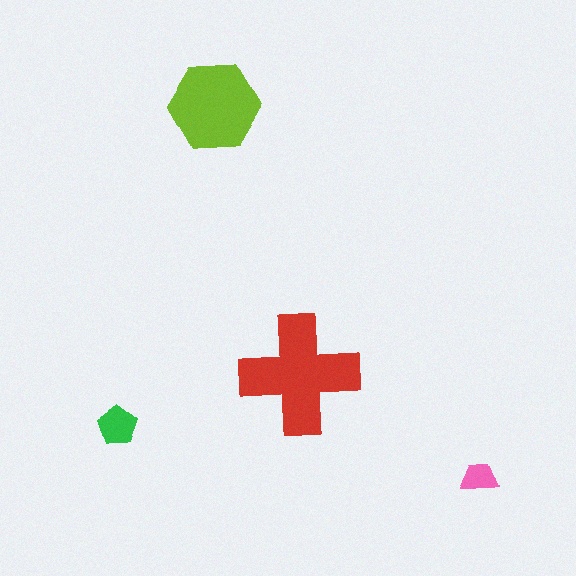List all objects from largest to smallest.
The red cross, the lime hexagon, the green pentagon, the pink trapezoid.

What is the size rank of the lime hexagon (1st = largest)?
2nd.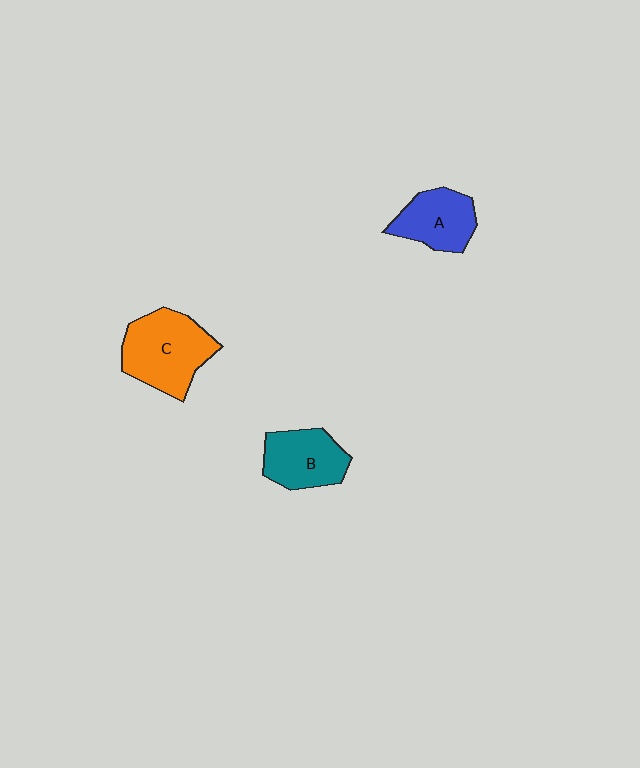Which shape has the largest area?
Shape C (orange).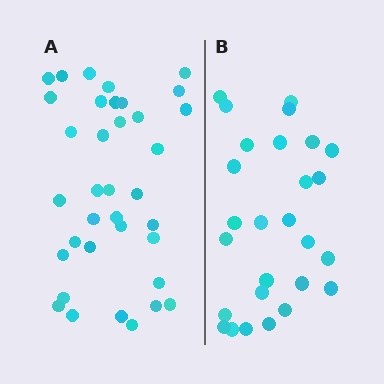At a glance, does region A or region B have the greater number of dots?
Region A (the left region) has more dots.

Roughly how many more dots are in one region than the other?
Region A has roughly 8 or so more dots than region B.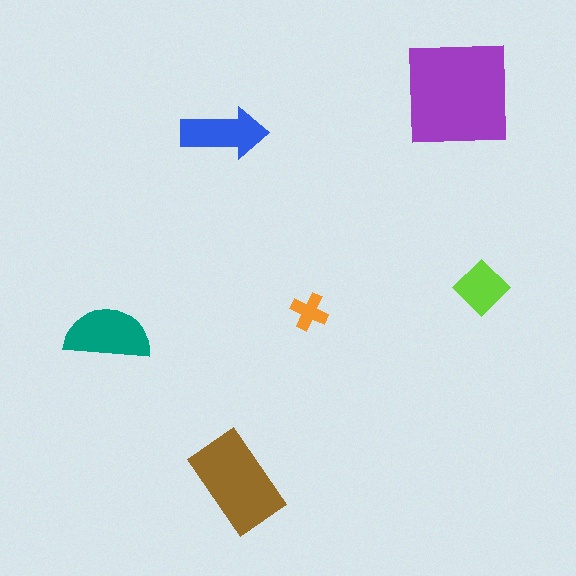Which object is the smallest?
The orange cross.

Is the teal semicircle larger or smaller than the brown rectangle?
Smaller.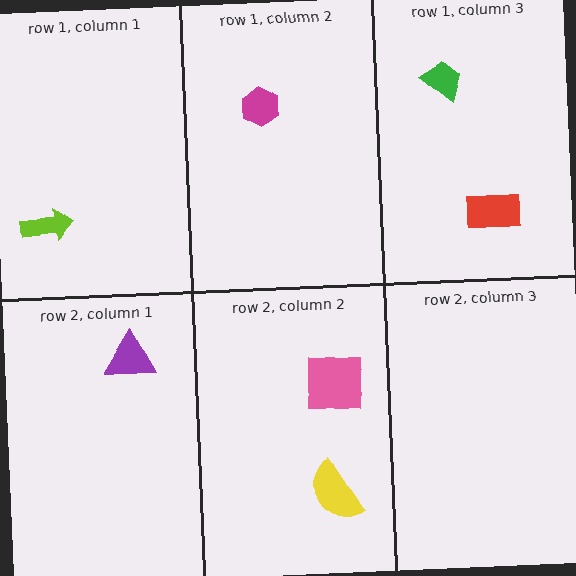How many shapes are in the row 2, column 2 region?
2.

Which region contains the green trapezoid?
The row 1, column 3 region.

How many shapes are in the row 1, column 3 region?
2.